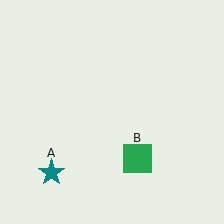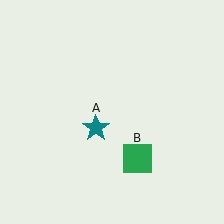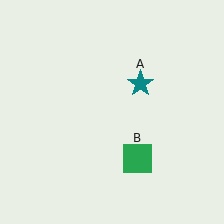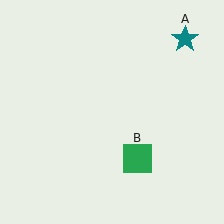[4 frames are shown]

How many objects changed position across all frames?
1 object changed position: teal star (object A).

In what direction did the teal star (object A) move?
The teal star (object A) moved up and to the right.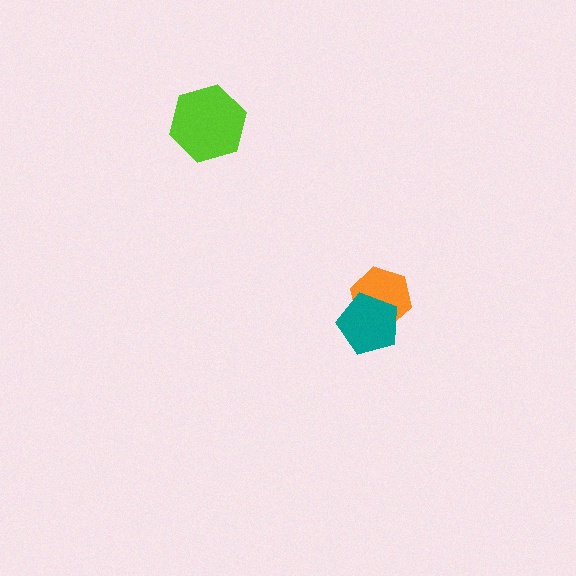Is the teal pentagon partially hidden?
No, no other shape covers it.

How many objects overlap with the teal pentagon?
1 object overlaps with the teal pentagon.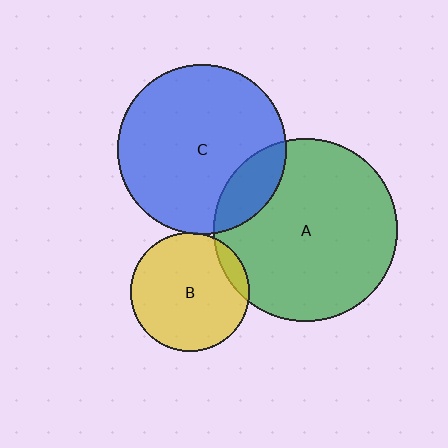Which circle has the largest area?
Circle A (green).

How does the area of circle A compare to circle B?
Approximately 2.4 times.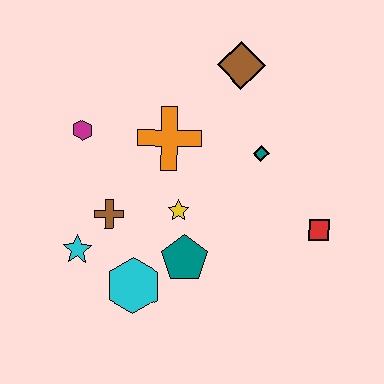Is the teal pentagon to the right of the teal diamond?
No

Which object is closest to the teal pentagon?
The yellow star is closest to the teal pentagon.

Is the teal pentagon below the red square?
Yes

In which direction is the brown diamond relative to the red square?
The brown diamond is above the red square.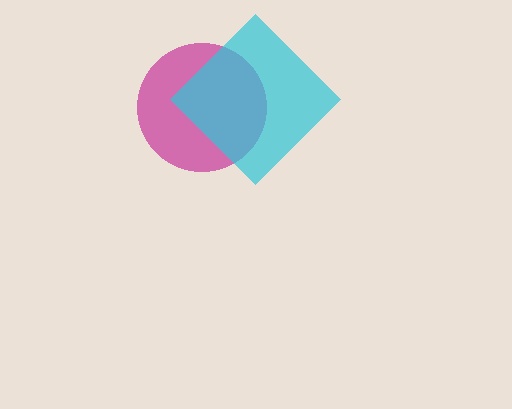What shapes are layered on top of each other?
The layered shapes are: a magenta circle, a cyan diamond.